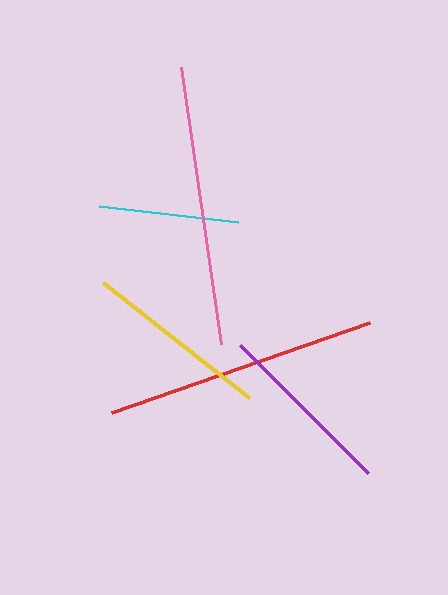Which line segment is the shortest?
The cyan line is the shortest at approximately 140 pixels.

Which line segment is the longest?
The pink line is the longest at approximately 280 pixels.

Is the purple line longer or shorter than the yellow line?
The yellow line is longer than the purple line.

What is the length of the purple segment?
The purple segment is approximately 181 pixels long.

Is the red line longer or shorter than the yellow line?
The red line is longer than the yellow line.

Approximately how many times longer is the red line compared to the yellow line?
The red line is approximately 1.5 times the length of the yellow line.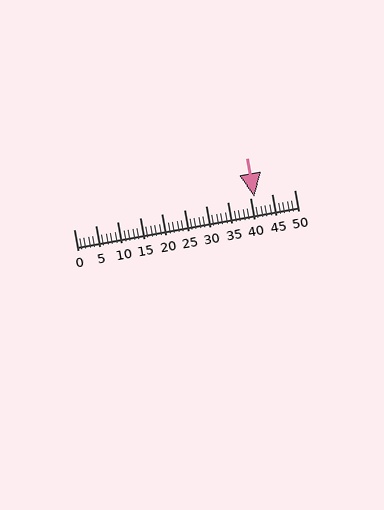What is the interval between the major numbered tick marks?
The major tick marks are spaced 5 units apart.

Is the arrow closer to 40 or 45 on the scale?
The arrow is closer to 40.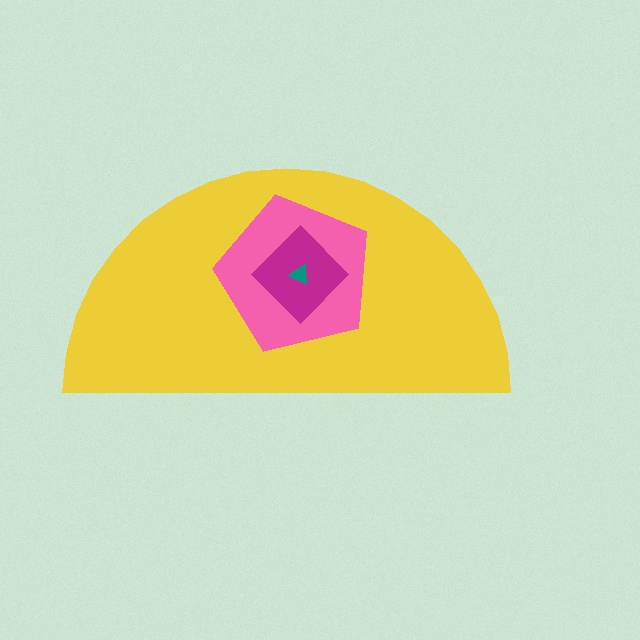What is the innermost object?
The teal triangle.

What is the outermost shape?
The yellow semicircle.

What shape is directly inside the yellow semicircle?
The pink pentagon.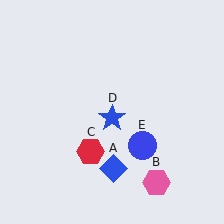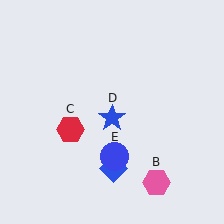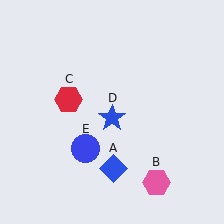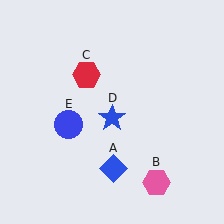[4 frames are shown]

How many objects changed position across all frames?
2 objects changed position: red hexagon (object C), blue circle (object E).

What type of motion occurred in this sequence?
The red hexagon (object C), blue circle (object E) rotated clockwise around the center of the scene.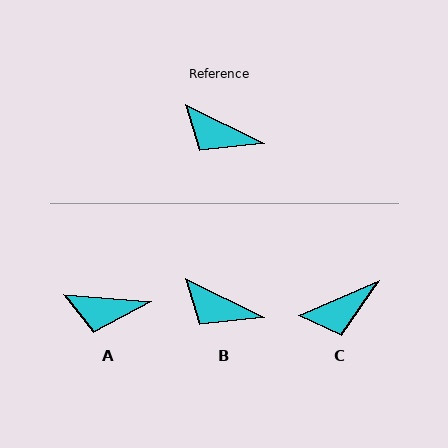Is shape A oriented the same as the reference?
No, it is off by about 22 degrees.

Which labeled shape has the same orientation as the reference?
B.